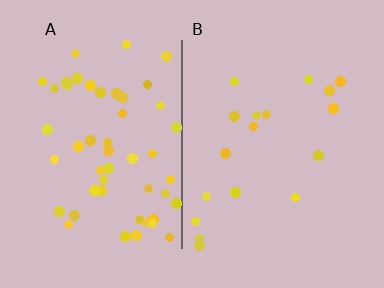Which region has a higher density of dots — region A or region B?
A (the left).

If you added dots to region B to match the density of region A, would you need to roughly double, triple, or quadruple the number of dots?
Approximately triple.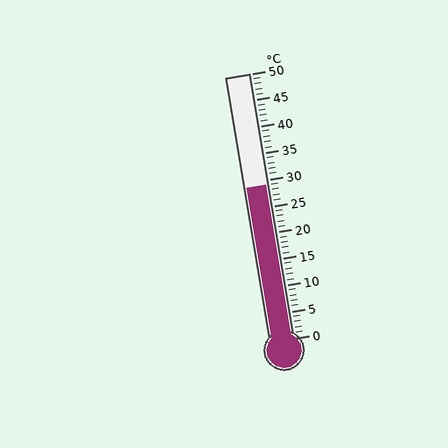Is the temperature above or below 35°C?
The temperature is below 35°C.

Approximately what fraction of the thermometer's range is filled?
The thermometer is filled to approximately 60% of its range.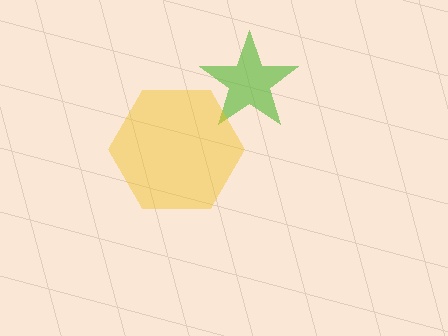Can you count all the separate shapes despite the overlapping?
Yes, there are 2 separate shapes.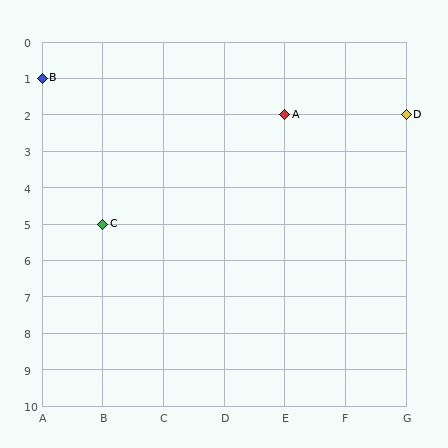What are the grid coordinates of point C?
Point C is at grid coordinates (B, 5).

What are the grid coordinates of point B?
Point B is at grid coordinates (A, 1).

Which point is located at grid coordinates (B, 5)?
Point C is at (B, 5).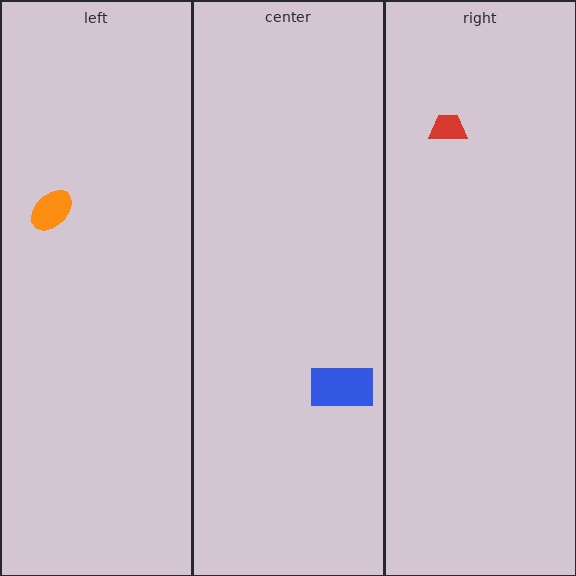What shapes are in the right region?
The red trapezoid.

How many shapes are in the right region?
1.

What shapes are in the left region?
The orange ellipse.